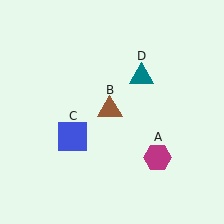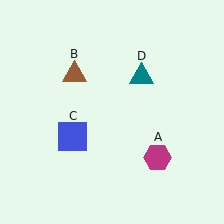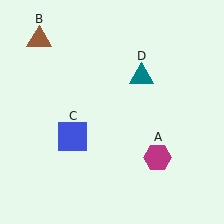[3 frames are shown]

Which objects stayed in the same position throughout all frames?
Magenta hexagon (object A) and blue square (object C) and teal triangle (object D) remained stationary.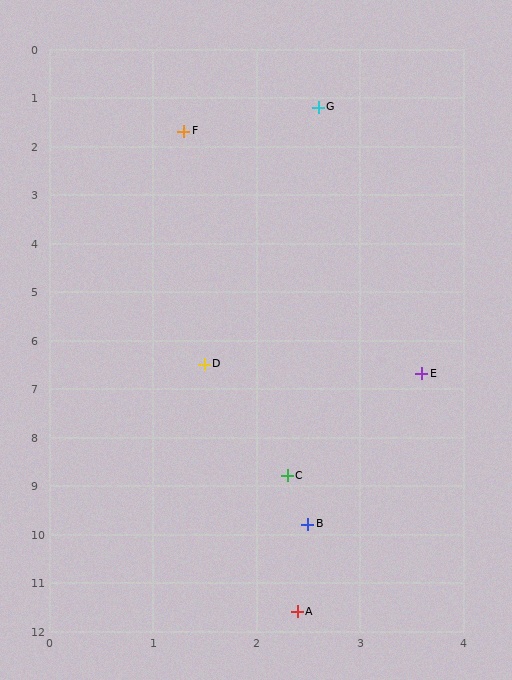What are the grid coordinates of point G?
Point G is at approximately (2.6, 1.2).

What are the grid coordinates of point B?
Point B is at approximately (2.5, 9.8).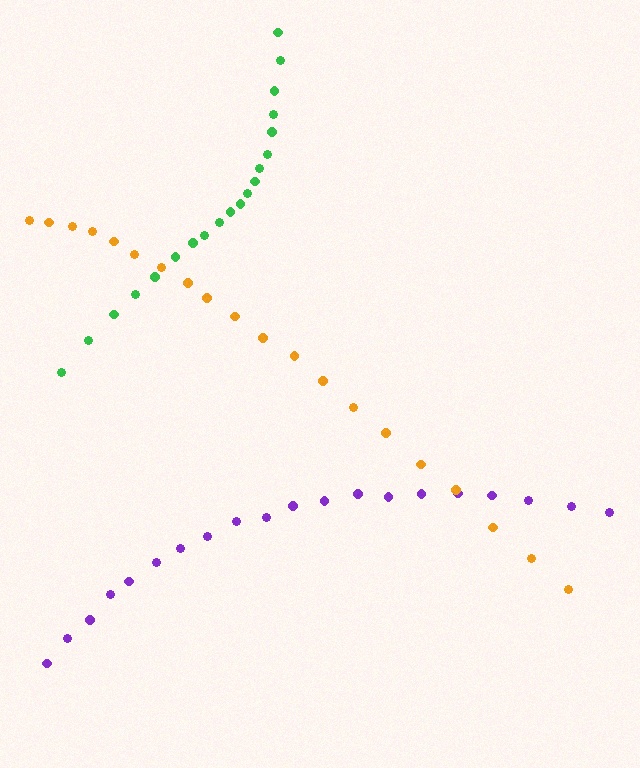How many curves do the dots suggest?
There are 3 distinct paths.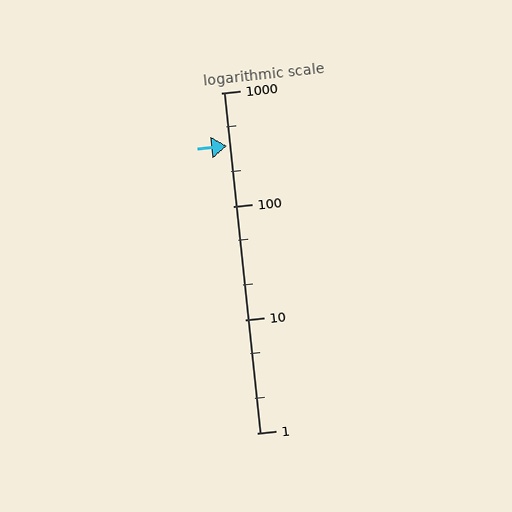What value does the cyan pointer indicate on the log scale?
The pointer indicates approximately 340.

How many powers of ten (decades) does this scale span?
The scale spans 3 decades, from 1 to 1000.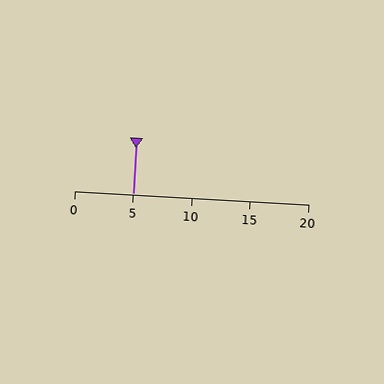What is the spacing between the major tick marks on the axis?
The major ticks are spaced 5 apart.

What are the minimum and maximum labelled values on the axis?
The axis runs from 0 to 20.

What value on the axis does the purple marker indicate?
The marker indicates approximately 5.